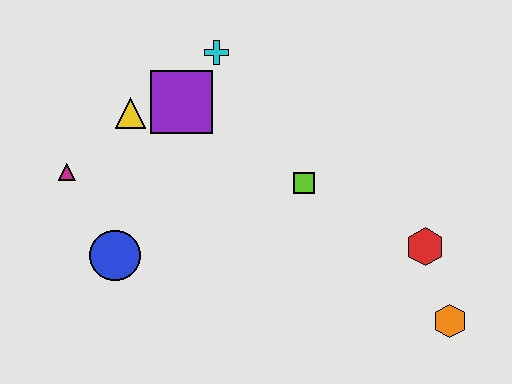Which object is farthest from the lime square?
The magenta triangle is farthest from the lime square.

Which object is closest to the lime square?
The red hexagon is closest to the lime square.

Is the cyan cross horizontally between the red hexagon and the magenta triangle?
Yes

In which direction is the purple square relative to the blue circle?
The purple square is above the blue circle.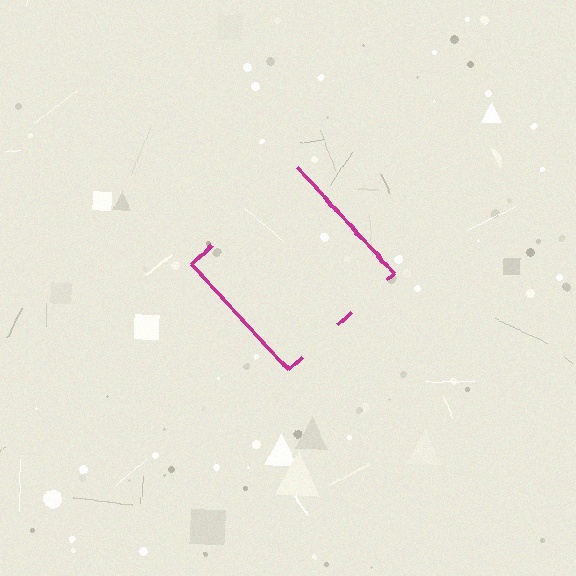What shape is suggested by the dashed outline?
The dashed outline suggests a diamond.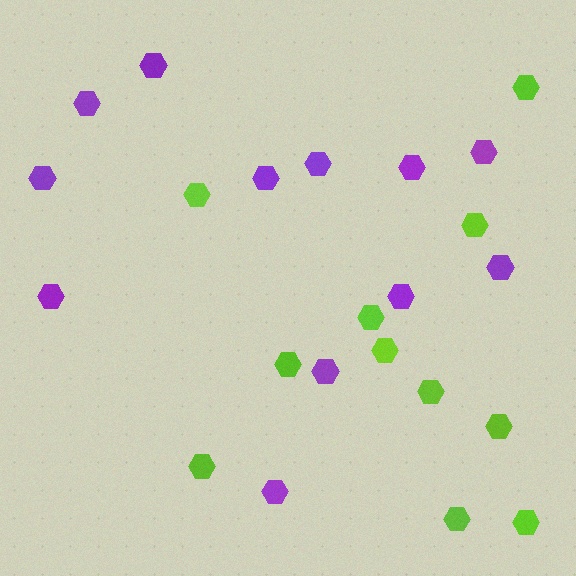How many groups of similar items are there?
There are 2 groups: one group of lime hexagons (11) and one group of purple hexagons (12).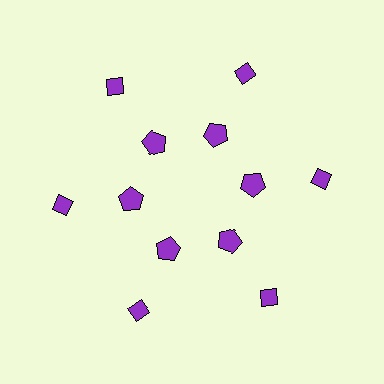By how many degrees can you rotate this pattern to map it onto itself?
The pattern maps onto itself every 60 degrees of rotation.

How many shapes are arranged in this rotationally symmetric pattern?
There are 12 shapes, arranged in 6 groups of 2.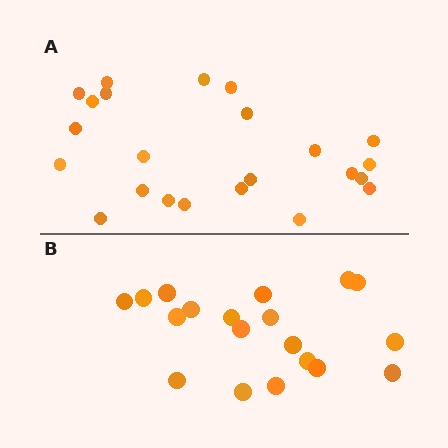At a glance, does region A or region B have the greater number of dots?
Region A (the top region) has more dots.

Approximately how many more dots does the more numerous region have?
Region A has about 4 more dots than region B.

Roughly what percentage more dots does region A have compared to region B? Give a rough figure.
About 20% more.